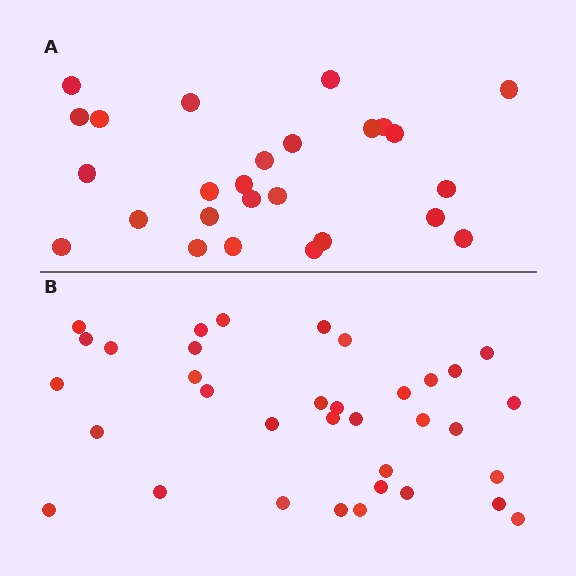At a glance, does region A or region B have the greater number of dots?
Region B (the bottom region) has more dots.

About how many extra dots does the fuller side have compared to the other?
Region B has roughly 8 or so more dots than region A.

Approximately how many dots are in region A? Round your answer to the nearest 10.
About 30 dots. (The exact count is 26, which rounds to 30.)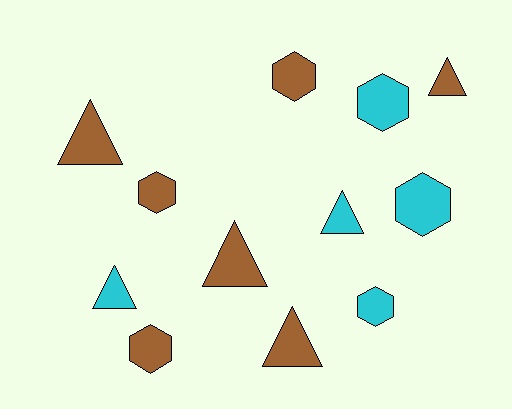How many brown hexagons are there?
There are 3 brown hexagons.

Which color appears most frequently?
Brown, with 7 objects.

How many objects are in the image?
There are 12 objects.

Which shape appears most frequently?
Hexagon, with 6 objects.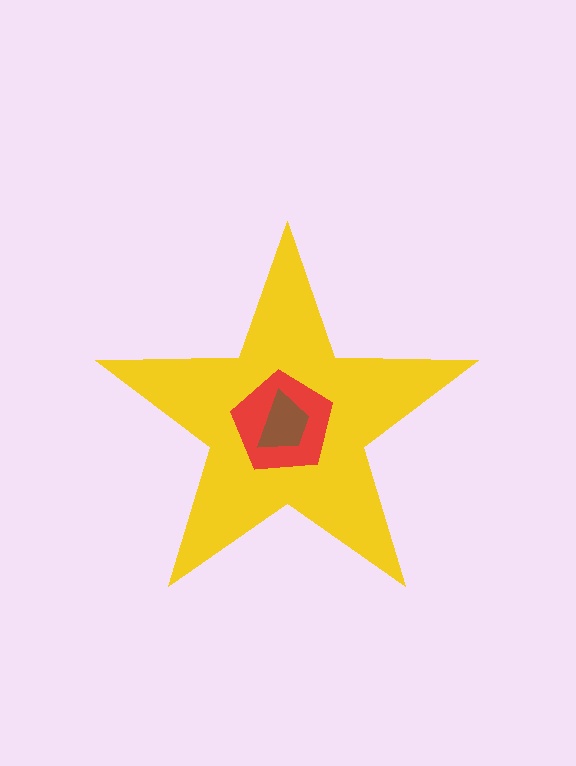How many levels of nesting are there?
3.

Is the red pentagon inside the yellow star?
Yes.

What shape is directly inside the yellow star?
The red pentagon.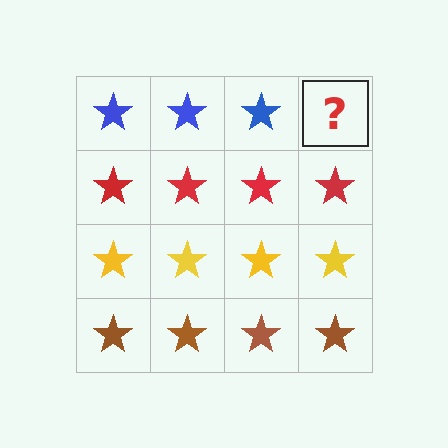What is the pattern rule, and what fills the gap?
The rule is that each row has a consistent color. The gap should be filled with a blue star.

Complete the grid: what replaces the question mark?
The question mark should be replaced with a blue star.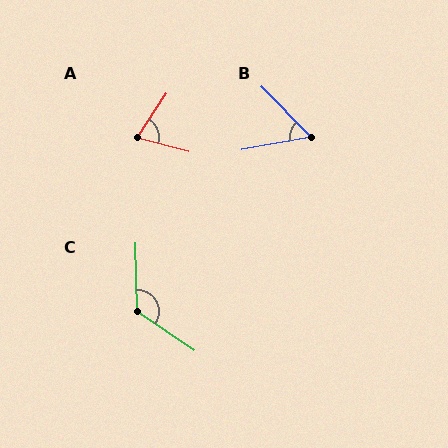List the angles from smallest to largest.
B (56°), A (71°), C (125°).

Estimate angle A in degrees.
Approximately 71 degrees.